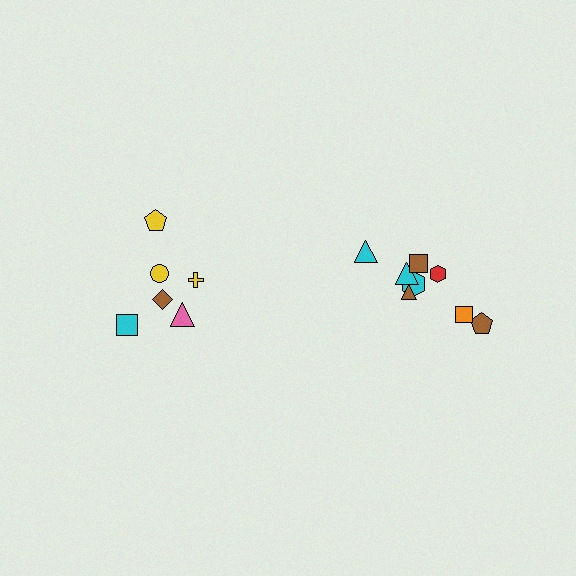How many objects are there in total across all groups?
There are 14 objects.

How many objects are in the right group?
There are 8 objects.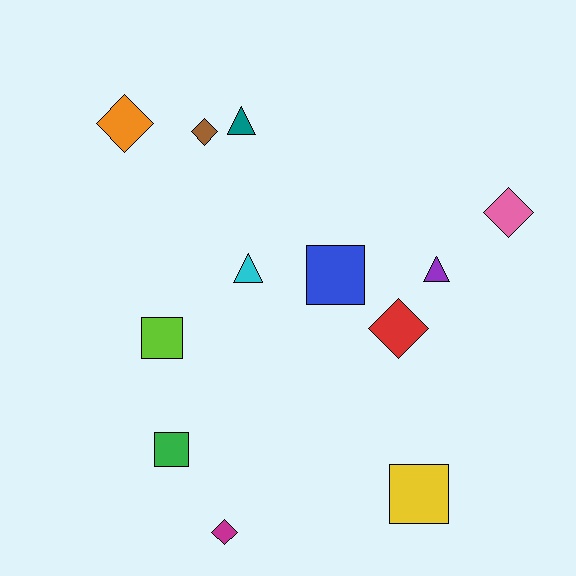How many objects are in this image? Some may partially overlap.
There are 12 objects.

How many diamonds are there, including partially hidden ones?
There are 5 diamonds.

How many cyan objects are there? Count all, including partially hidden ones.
There is 1 cyan object.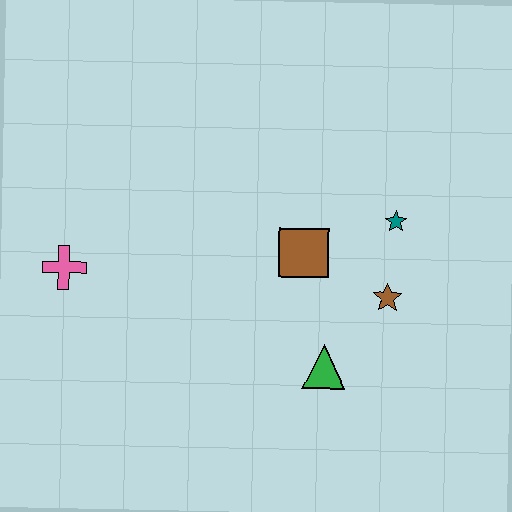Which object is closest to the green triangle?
The brown star is closest to the green triangle.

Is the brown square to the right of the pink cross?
Yes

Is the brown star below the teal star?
Yes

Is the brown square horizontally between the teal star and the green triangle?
No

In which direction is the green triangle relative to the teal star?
The green triangle is below the teal star.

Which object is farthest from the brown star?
The pink cross is farthest from the brown star.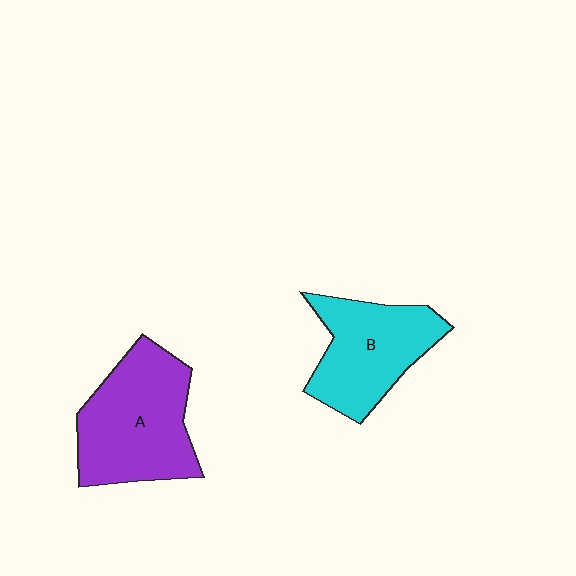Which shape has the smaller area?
Shape B (cyan).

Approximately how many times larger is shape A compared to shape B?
Approximately 1.2 times.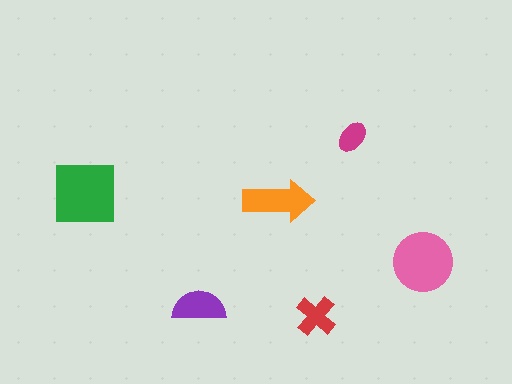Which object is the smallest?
The magenta ellipse.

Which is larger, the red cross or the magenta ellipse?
The red cross.